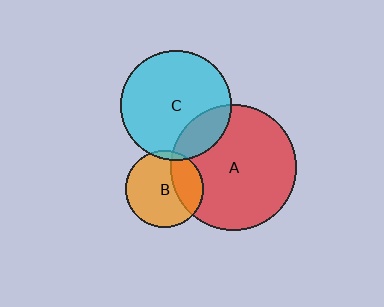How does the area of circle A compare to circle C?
Approximately 1.3 times.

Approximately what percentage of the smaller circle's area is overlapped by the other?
Approximately 30%.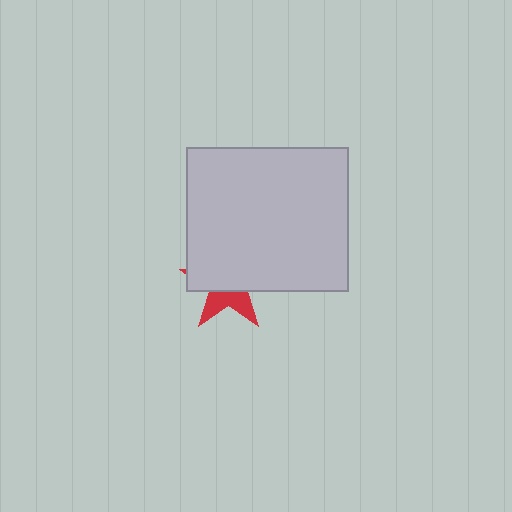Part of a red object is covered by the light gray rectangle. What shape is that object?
It is a star.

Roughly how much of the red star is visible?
A small part of it is visible (roughly 37%).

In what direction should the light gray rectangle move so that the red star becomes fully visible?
The light gray rectangle should move up. That is the shortest direction to clear the overlap and leave the red star fully visible.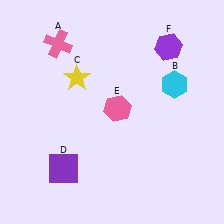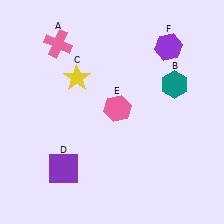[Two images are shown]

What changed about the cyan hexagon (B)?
In Image 1, B is cyan. In Image 2, it changed to teal.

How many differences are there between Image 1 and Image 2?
There is 1 difference between the two images.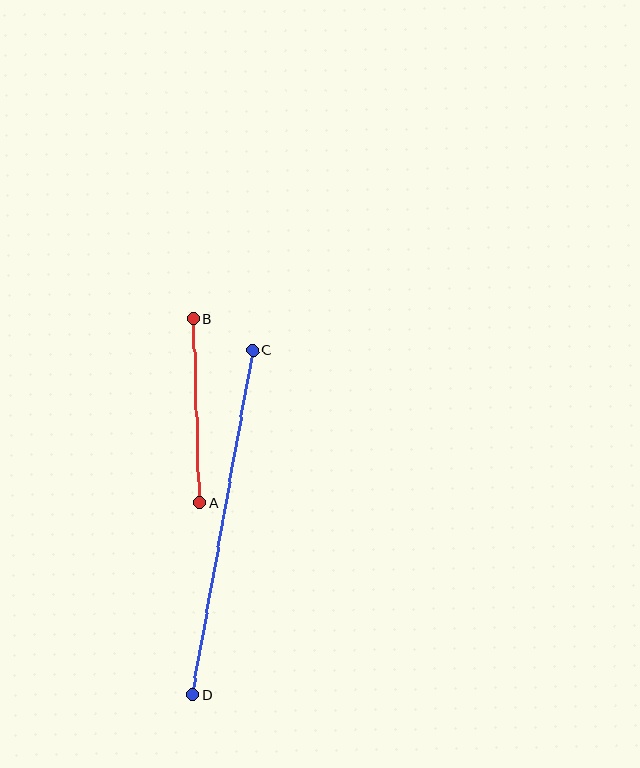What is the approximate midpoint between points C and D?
The midpoint is at approximately (223, 523) pixels.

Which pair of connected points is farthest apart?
Points C and D are farthest apart.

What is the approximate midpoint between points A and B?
The midpoint is at approximately (196, 411) pixels.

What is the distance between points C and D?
The distance is approximately 350 pixels.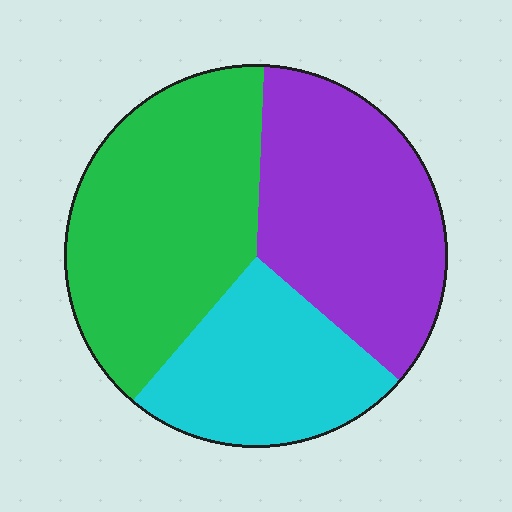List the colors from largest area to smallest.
From largest to smallest: green, purple, cyan.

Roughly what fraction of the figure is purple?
Purple takes up about three eighths (3/8) of the figure.